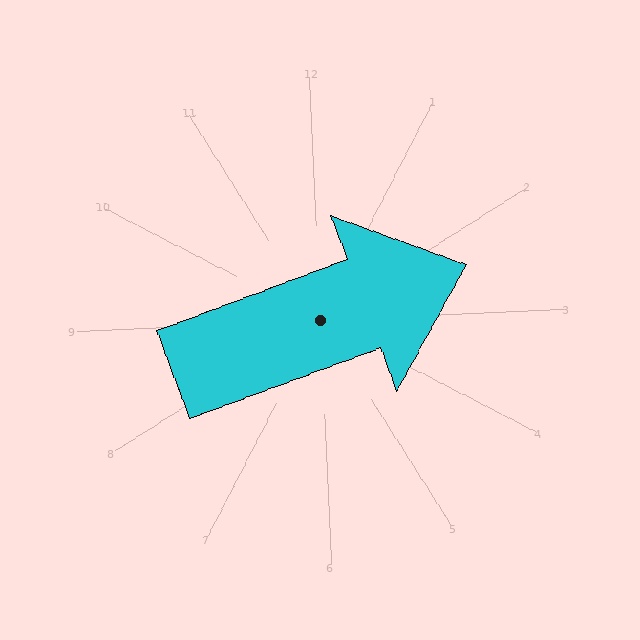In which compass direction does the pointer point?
East.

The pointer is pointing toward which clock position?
Roughly 2 o'clock.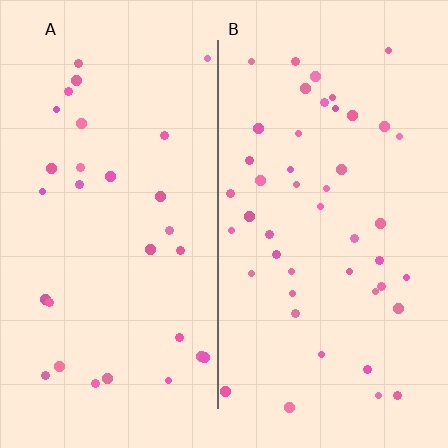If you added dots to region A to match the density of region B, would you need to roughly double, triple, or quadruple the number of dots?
Approximately double.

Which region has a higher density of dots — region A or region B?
B (the right).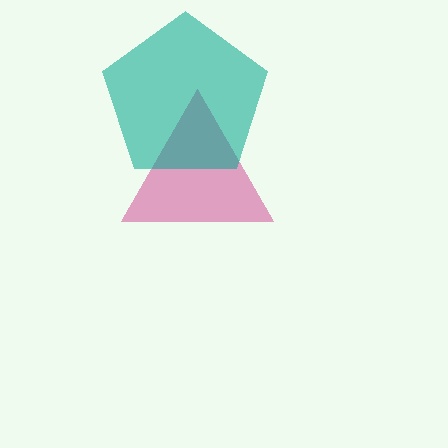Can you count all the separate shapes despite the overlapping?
Yes, there are 2 separate shapes.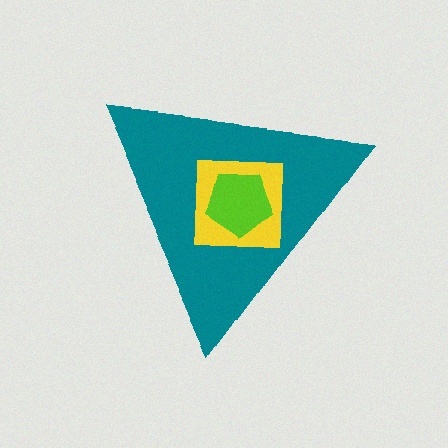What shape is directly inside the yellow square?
The lime pentagon.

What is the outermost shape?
The teal triangle.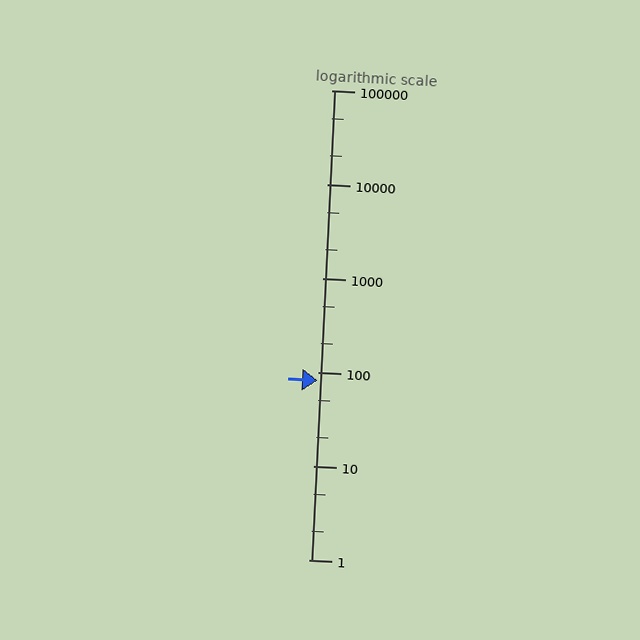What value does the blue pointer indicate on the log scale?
The pointer indicates approximately 81.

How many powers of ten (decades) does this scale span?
The scale spans 5 decades, from 1 to 100000.